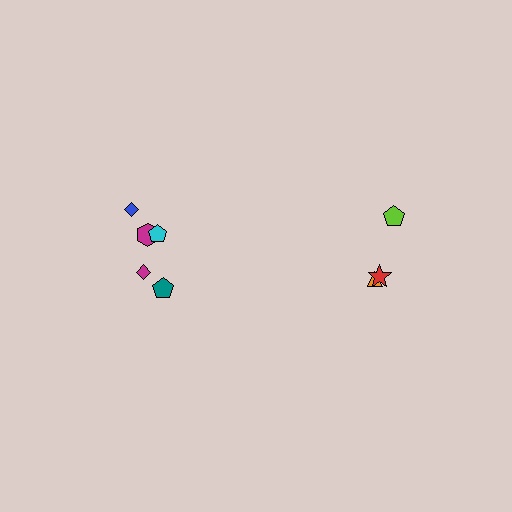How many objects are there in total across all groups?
There are 8 objects.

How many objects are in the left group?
There are 5 objects.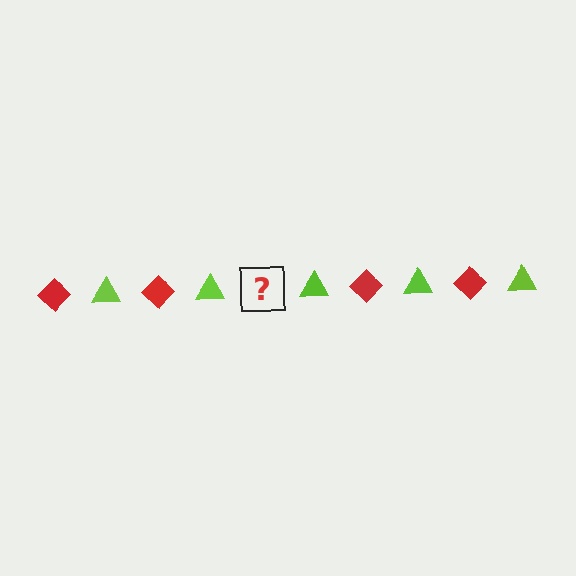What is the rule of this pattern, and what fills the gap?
The rule is that the pattern alternates between red diamond and lime triangle. The gap should be filled with a red diamond.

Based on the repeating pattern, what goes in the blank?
The blank should be a red diamond.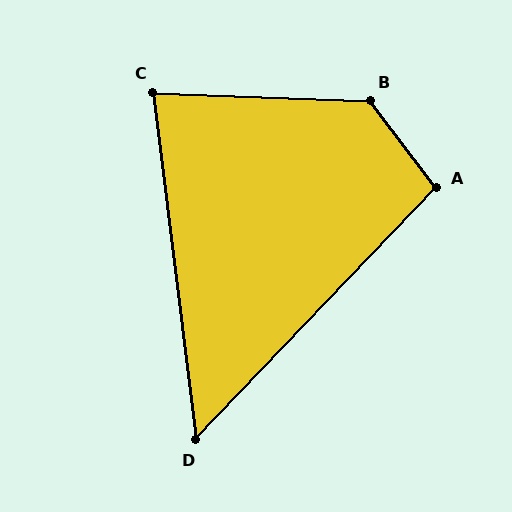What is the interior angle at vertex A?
Approximately 99 degrees (obtuse).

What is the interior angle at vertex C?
Approximately 81 degrees (acute).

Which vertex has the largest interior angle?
B, at approximately 129 degrees.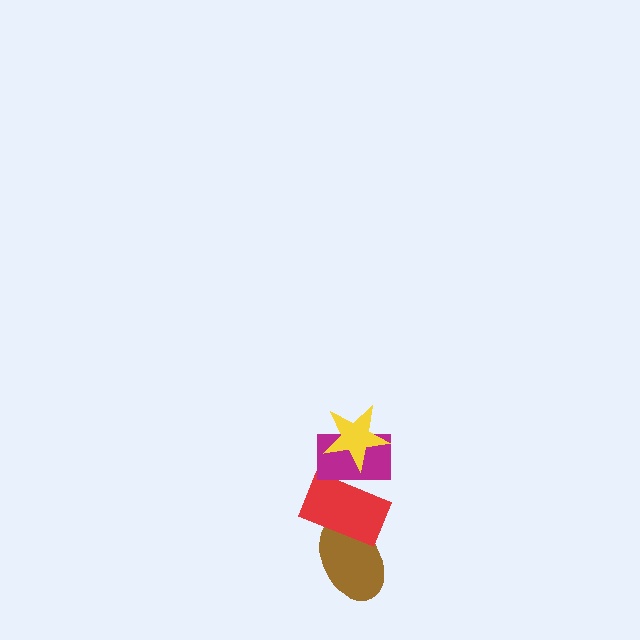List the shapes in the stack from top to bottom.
From top to bottom: the yellow star, the magenta rectangle, the red rectangle, the brown ellipse.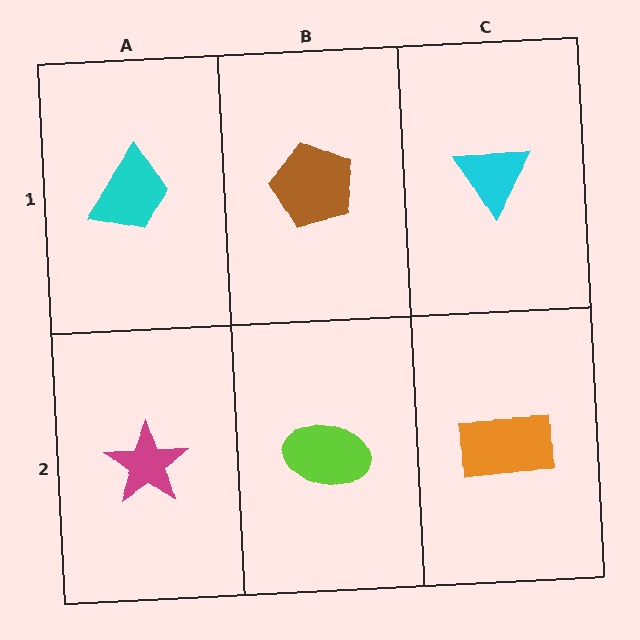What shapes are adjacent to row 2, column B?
A brown pentagon (row 1, column B), a magenta star (row 2, column A), an orange rectangle (row 2, column C).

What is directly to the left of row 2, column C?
A lime ellipse.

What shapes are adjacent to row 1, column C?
An orange rectangle (row 2, column C), a brown pentagon (row 1, column B).